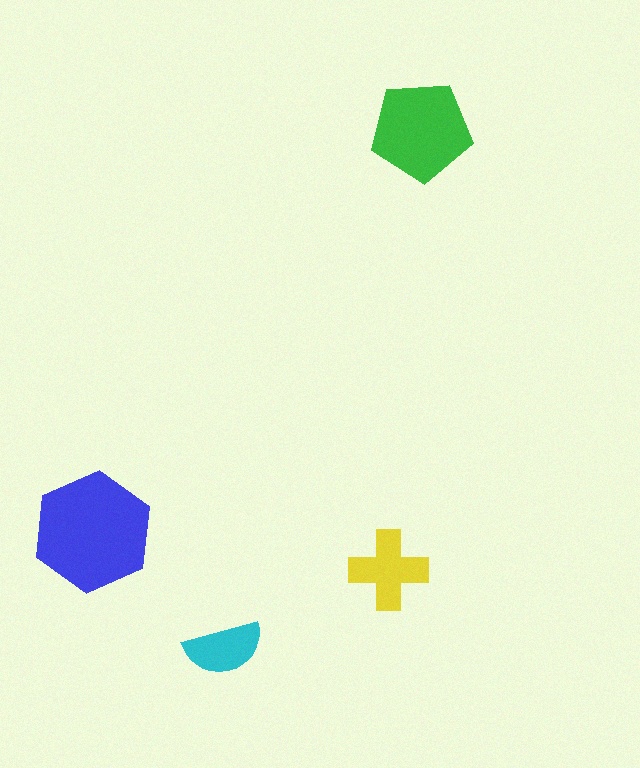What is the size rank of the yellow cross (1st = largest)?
3rd.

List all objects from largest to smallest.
The blue hexagon, the green pentagon, the yellow cross, the cyan semicircle.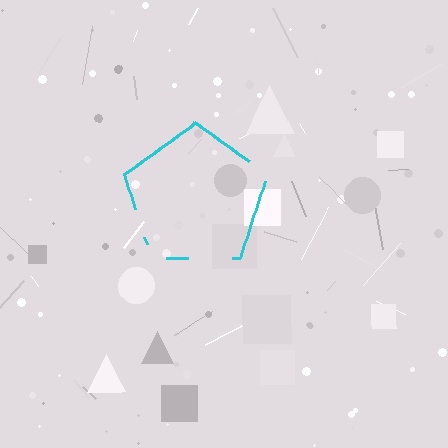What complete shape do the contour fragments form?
The contour fragments form a pentagon.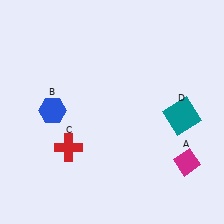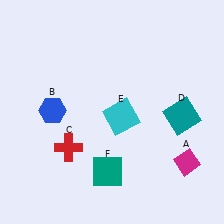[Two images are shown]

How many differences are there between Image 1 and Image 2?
There are 2 differences between the two images.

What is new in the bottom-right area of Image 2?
A cyan square (E) was added in the bottom-right area of Image 2.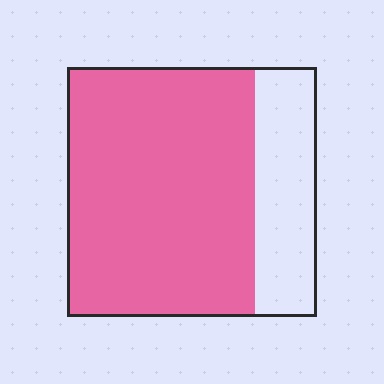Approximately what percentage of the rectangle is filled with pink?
Approximately 75%.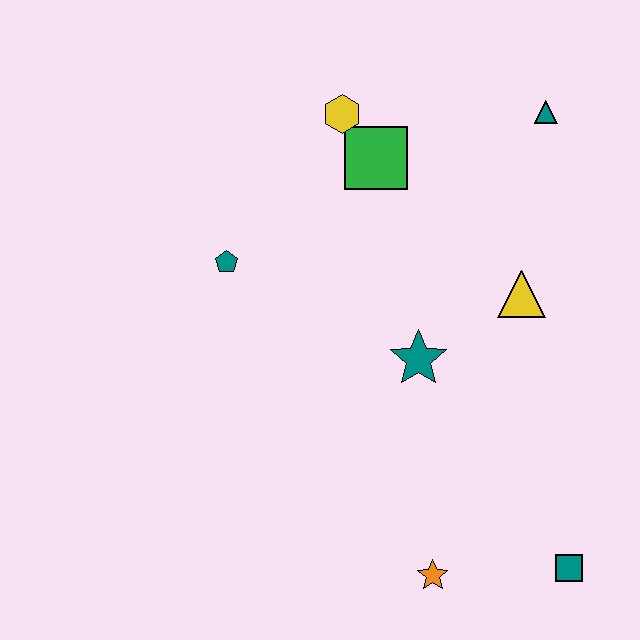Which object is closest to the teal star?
The yellow triangle is closest to the teal star.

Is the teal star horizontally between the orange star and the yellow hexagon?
Yes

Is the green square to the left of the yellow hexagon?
No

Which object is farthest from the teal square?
The yellow hexagon is farthest from the teal square.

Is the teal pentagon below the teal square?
No